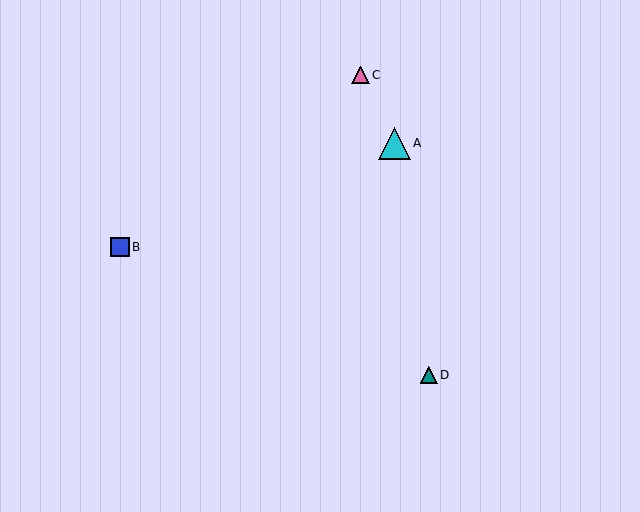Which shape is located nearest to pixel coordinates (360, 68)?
The pink triangle (labeled C) at (360, 75) is nearest to that location.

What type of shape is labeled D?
Shape D is a teal triangle.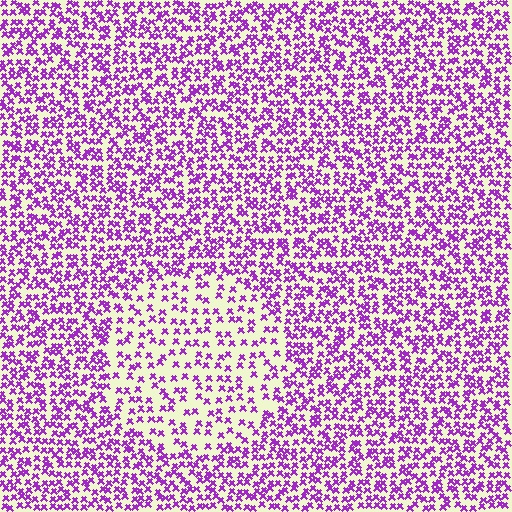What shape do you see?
I see a circle.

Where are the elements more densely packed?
The elements are more densely packed outside the circle boundary.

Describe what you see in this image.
The image contains small purple elements arranged at two different densities. A circle-shaped region is visible where the elements are less densely packed than the surrounding area.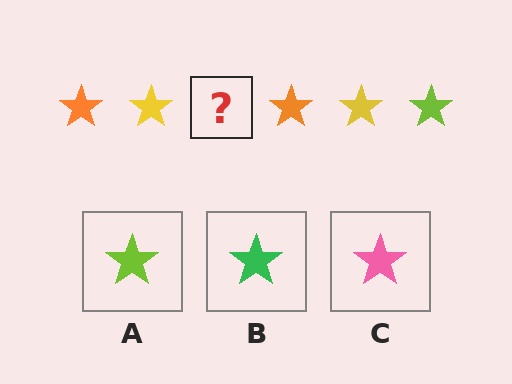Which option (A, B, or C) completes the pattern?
A.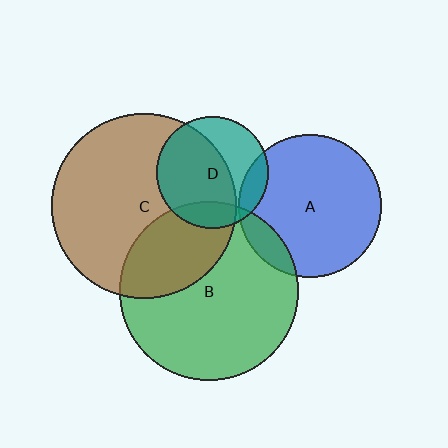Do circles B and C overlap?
Yes.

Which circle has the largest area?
Circle C (brown).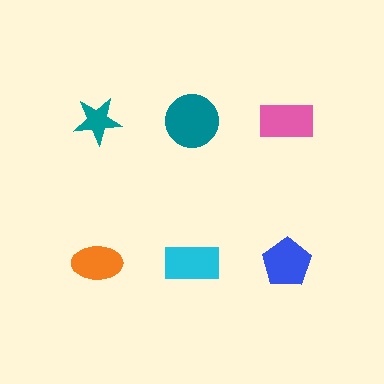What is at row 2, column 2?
A cyan rectangle.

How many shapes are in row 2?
3 shapes.